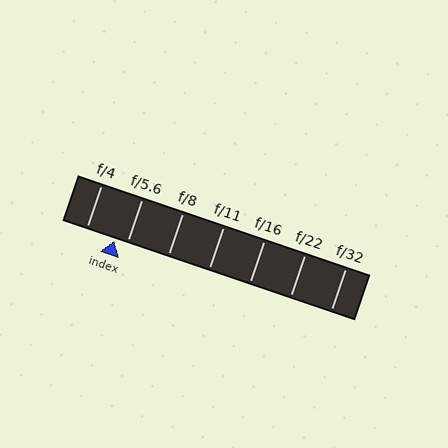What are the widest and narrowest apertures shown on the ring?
The widest aperture shown is f/4 and the narrowest is f/32.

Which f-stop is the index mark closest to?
The index mark is closest to f/5.6.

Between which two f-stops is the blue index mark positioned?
The index mark is between f/4 and f/5.6.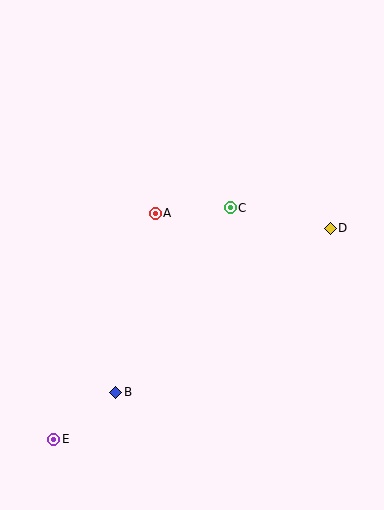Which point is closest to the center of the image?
Point A at (155, 214) is closest to the center.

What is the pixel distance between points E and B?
The distance between E and B is 78 pixels.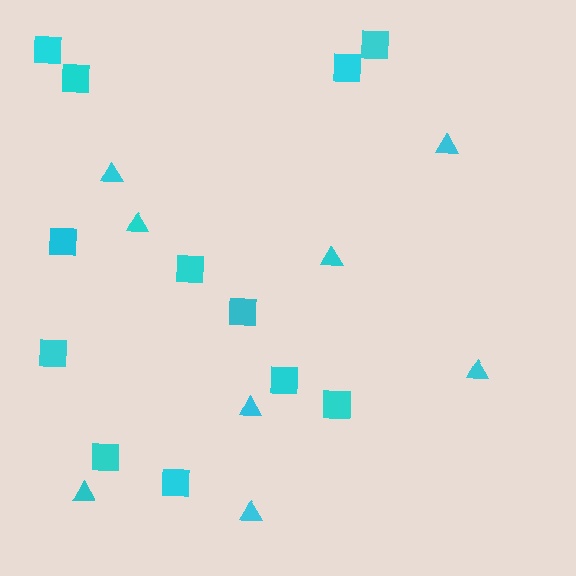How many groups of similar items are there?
There are 2 groups: one group of triangles (8) and one group of squares (12).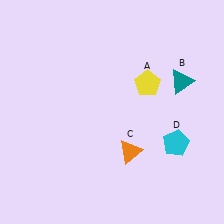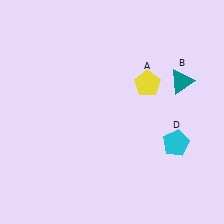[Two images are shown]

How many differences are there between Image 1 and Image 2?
There is 1 difference between the two images.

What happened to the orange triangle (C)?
The orange triangle (C) was removed in Image 2. It was in the bottom-right area of Image 1.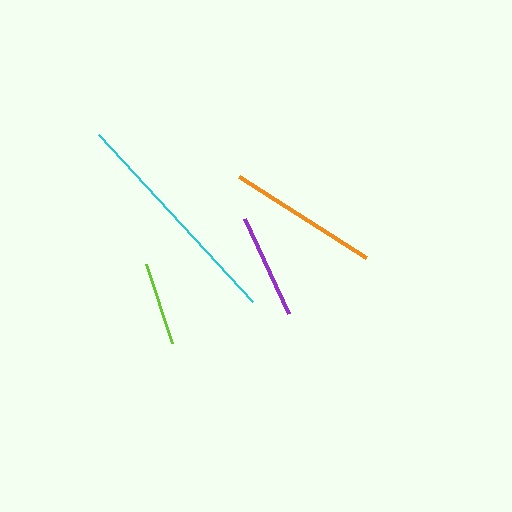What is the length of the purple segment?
The purple segment is approximately 105 pixels long.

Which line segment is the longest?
The cyan line is the longest at approximately 227 pixels.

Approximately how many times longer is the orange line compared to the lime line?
The orange line is approximately 1.8 times the length of the lime line.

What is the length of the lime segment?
The lime segment is approximately 83 pixels long.